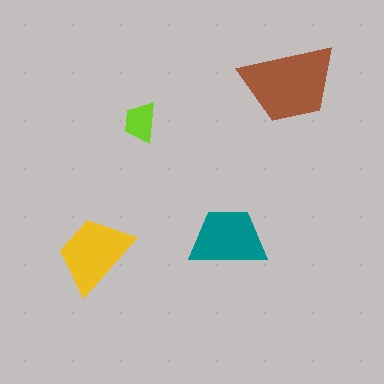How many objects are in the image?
There are 4 objects in the image.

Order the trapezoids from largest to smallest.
the brown one, the yellow one, the teal one, the lime one.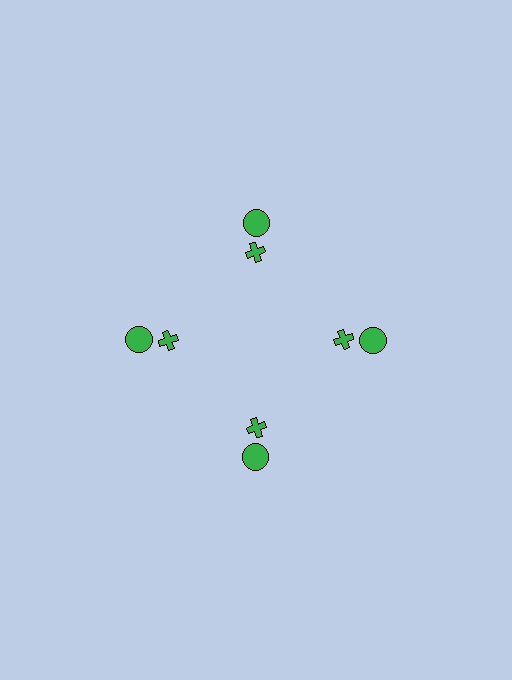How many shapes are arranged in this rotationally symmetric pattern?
There are 8 shapes, arranged in 4 groups of 2.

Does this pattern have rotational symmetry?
Yes, this pattern has 4-fold rotational symmetry. It looks the same after rotating 90 degrees around the center.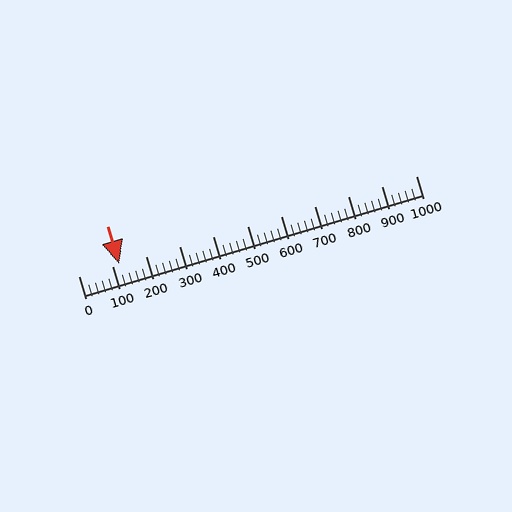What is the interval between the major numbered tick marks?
The major tick marks are spaced 100 units apart.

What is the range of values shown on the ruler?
The ruler shows values from 0 to 1000.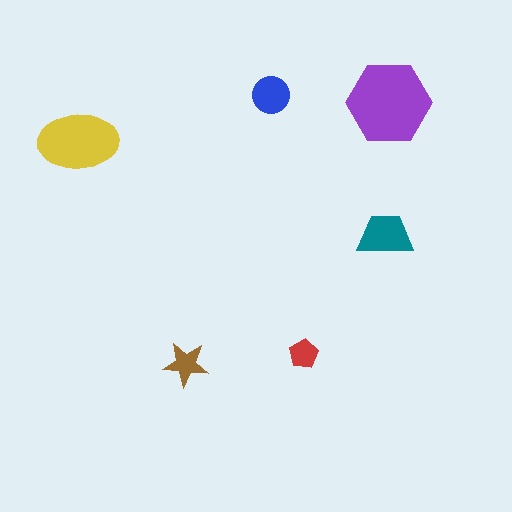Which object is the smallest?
The red pentagon.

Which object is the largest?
The purple hexagon.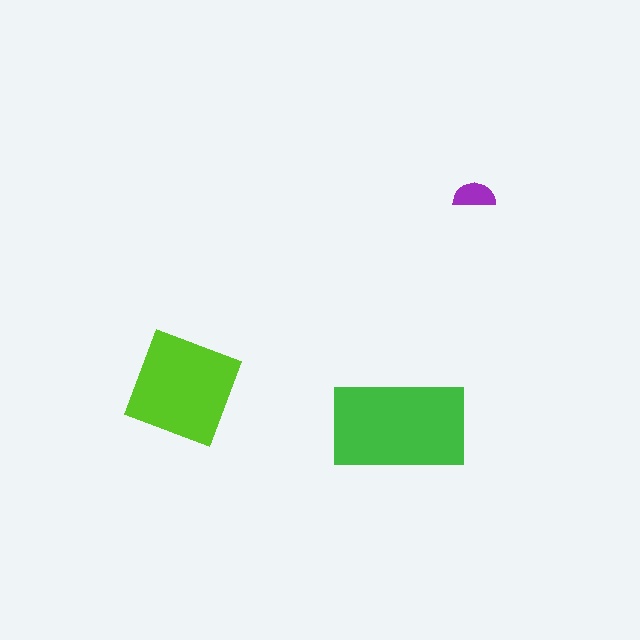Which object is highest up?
The purple semicircle is topmost.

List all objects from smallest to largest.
The purple semicircle, the lime square, the green rectangle.